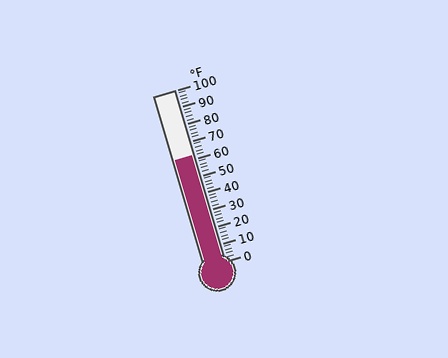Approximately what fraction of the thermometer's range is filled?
The thermometer is filled to approximately 60% of its range.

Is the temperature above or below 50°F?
The temperature is above 50°F.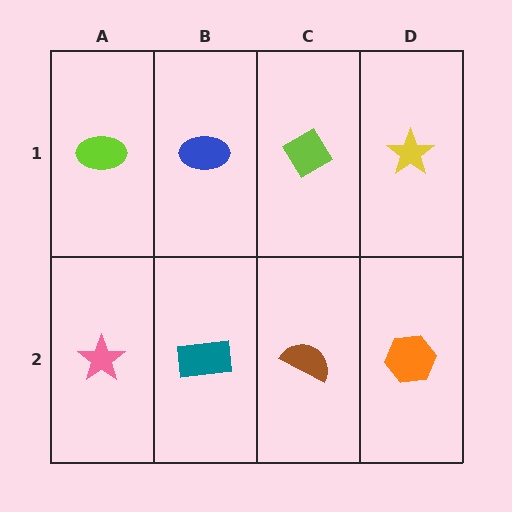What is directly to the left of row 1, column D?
A lime diamond.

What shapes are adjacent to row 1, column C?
A brown semicircle (row 2, column C), a blue ellipse (row 1, column B), a yellow star (row 1, column D).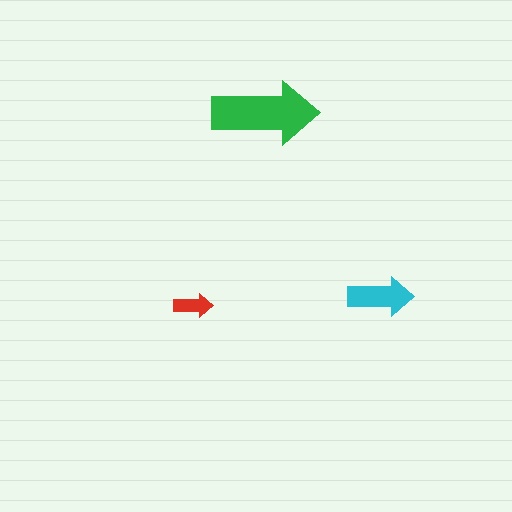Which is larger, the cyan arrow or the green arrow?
The green one.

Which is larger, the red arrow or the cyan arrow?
The cyan one.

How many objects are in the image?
There are 3 objects in the image.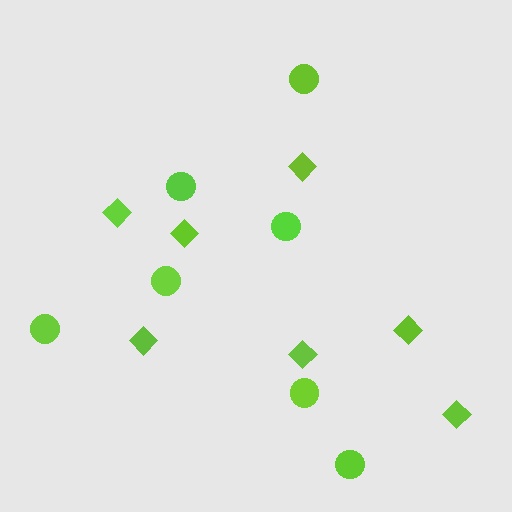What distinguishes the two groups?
There are 2 groups: one group of diamonds (7) and one group of circles (7).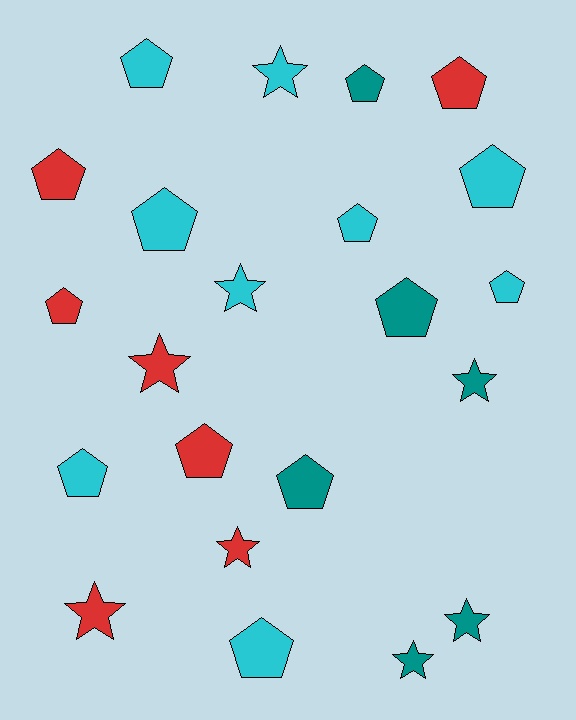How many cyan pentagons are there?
There are 7 cyan pentagons.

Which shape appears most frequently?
Pentagon, with 14 objects.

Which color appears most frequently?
Cyan, with 9 objects.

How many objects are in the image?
There are 22 objects.